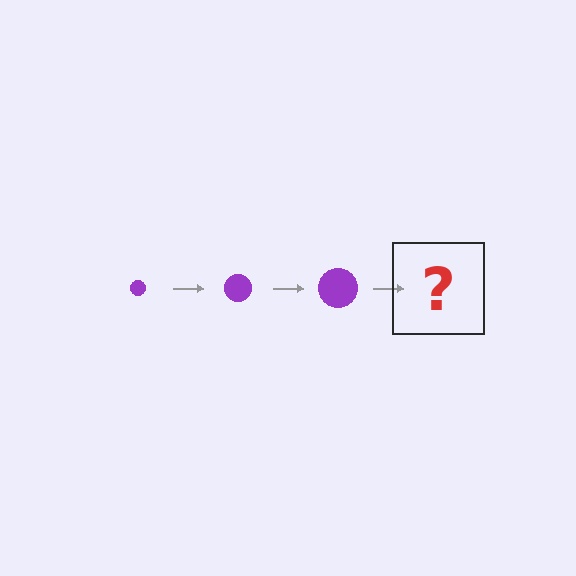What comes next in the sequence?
The next element should be a purple circle, larger than the previous one.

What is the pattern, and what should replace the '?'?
The pattern is that the circle gets progressively larger each step. The '?' should be a purple circle, larger than the previous one.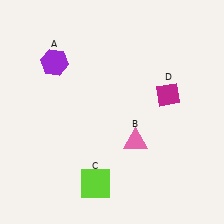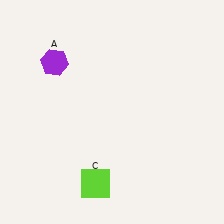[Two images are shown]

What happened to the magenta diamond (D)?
The magenta diamond (D) was removed in Image 2. It was in the top-right area of Image 1.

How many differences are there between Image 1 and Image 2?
There are 2 differences between the two images.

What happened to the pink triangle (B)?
The pink triangle (B) was removed in Image 2. It was in the bottom-right area of Image 1.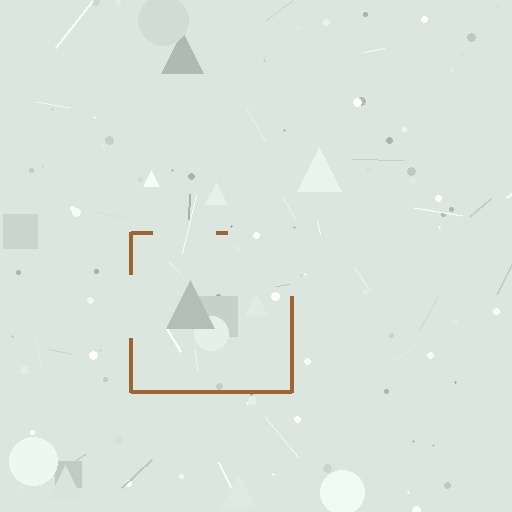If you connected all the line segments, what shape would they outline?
They would outline a square.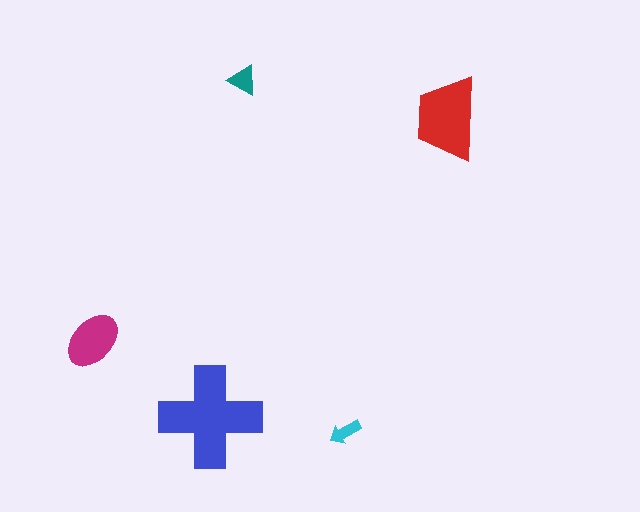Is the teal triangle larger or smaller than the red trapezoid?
Smaller.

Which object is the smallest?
The cyan arrow.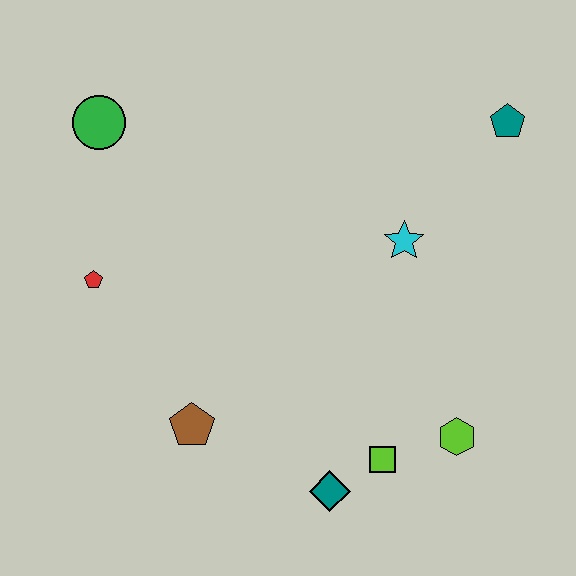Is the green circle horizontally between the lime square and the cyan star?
No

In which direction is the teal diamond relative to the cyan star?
The teal diamond is below the cyan star.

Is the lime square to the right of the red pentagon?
Yes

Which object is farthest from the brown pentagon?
The teal pentagon is farthest from the brown pentagon.